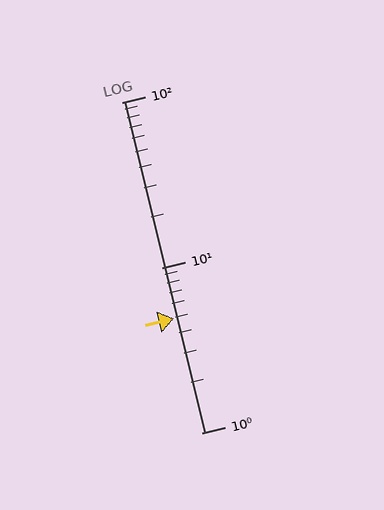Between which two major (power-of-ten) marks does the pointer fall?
The pointer is between 1 and 10.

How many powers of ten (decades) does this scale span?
The scale spans 2 decades, from 1 to 100.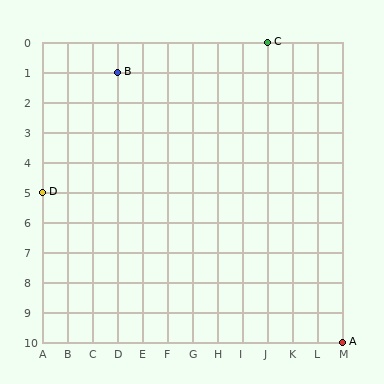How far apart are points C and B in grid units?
Points C and B are 6 columns and 1 row apart (about 6.1 grid units diagonally).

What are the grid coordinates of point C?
Point C is at grid coordinates (J, 0).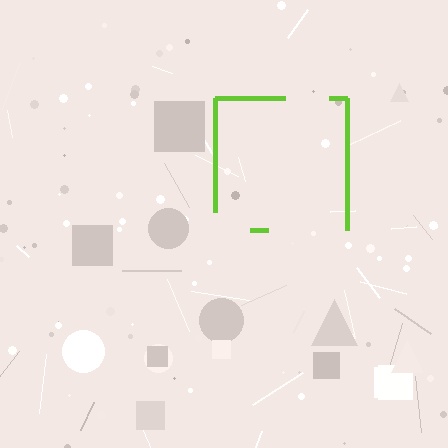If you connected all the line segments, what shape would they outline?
They would outline a square.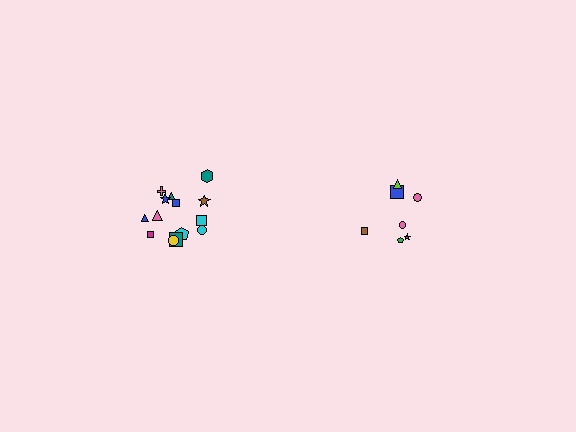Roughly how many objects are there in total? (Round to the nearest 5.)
Roughly 20 objects in total.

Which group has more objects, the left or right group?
The left group.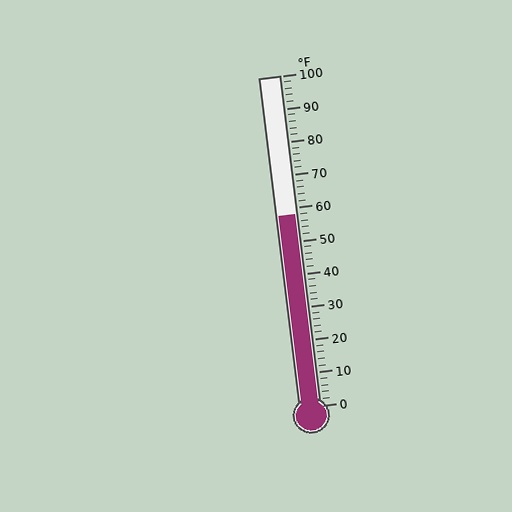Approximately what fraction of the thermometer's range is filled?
The thermometer is filled to approximately 60% of its range.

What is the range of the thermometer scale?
The thermometer scale ranges from 0°F to 100°F.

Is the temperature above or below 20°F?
The temperature is above 20°F.